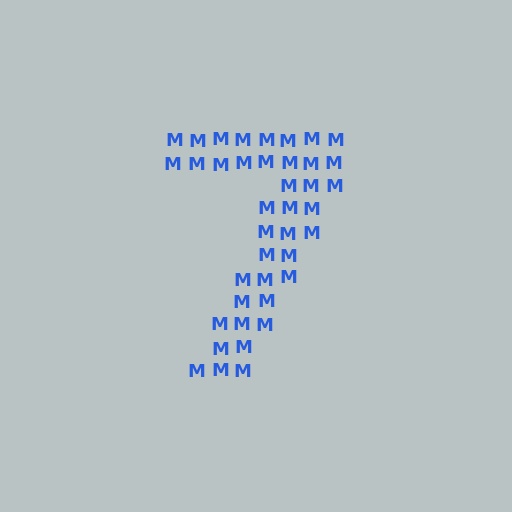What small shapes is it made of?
It is made of small letter M's.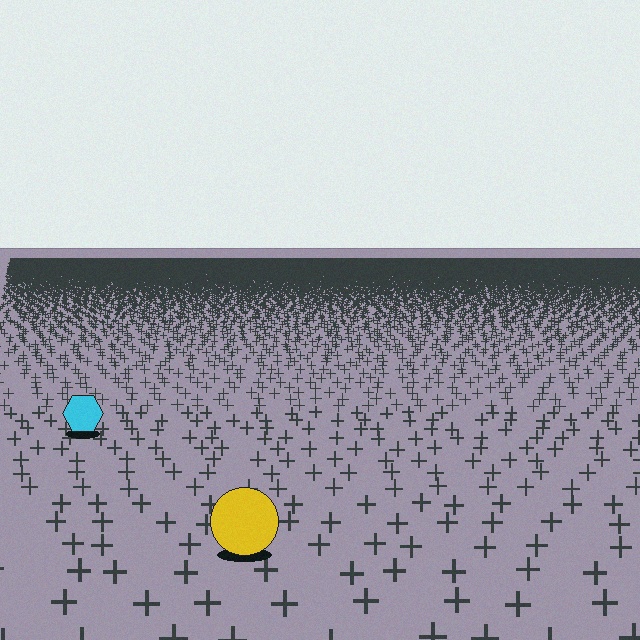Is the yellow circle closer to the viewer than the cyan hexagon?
Yes. The yellow circle is closer — you can tell from the texture gradient: the ground texture is coarser near it.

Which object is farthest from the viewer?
The cyan hexagon is farthest from the viewer. It appears smaller and the ground texture around it is denser.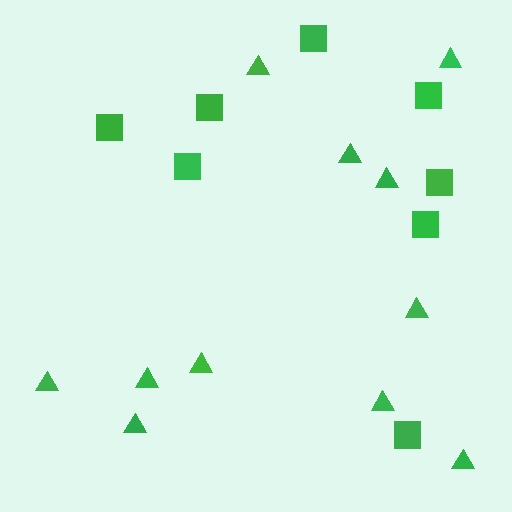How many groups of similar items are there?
There are 2 groups: one group of squares (8) and one group of triangles (11).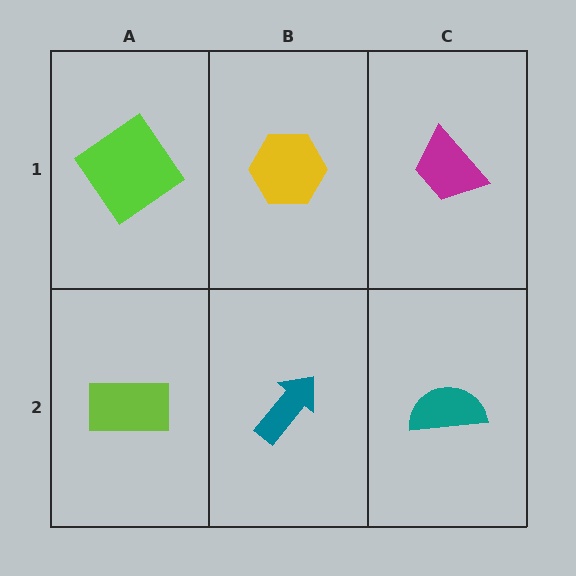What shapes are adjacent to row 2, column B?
A yellow hexagon (row 1, column B), a lime rectangle (row 2, column A), a teal semicircle (row 2, column C).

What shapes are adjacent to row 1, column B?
A teal arrow (row 2, column B), a lime diamond (row 1, column A), a magenta trapezoid (row 1, column C).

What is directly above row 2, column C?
A magenta trapezoid.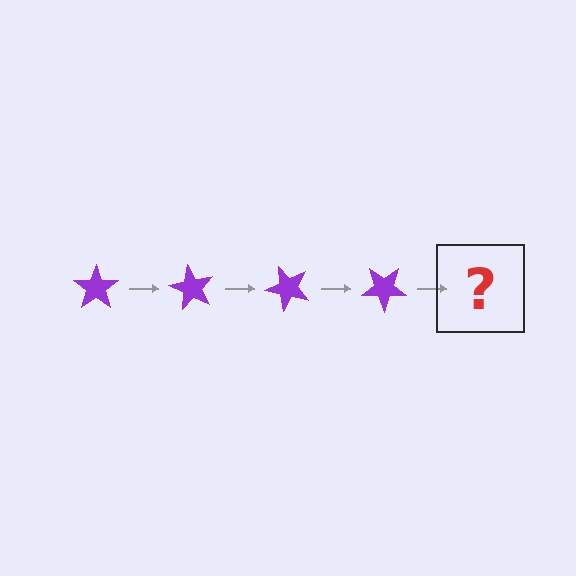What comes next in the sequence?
The next element should be a purple star rotated 240 degrees.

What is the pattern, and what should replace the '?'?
The pattern is that the star rotates 60 degrees each step. The '?' should be a purple star rotated 240 degrees.